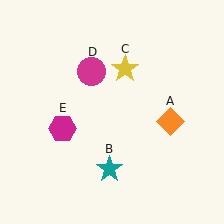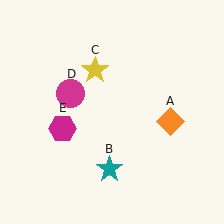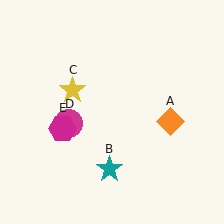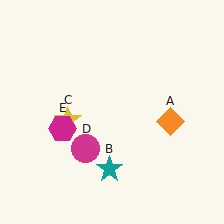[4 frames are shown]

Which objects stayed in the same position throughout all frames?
Orange diamond (object A) and teal star (object B) and magenta hexagon (object E) remained stationary.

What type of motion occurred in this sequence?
The yellow star (object C), magenta circle (object D) rotated counterclockwise around the center of the scene.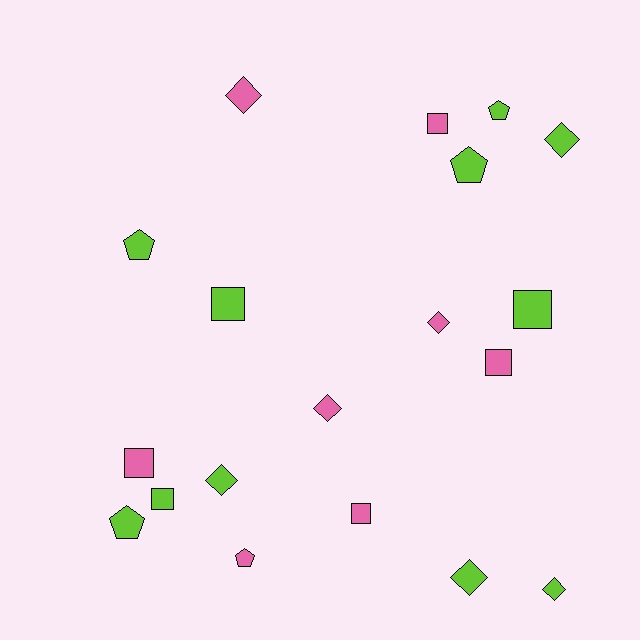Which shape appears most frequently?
Square, with 7 objects.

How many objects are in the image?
There are 19 objects.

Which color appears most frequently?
Lime, with 11 objects.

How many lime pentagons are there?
There are 4 lime pentagons.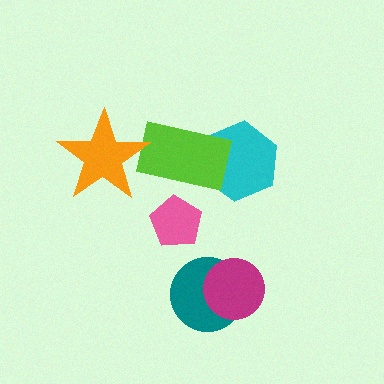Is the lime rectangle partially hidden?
Yes, it is partially covered by another shape.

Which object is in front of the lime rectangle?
The orange star is in front of the lime rectangle.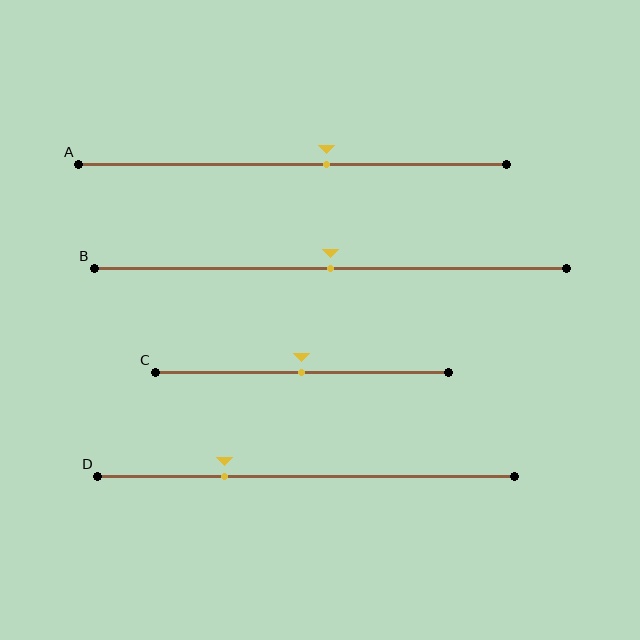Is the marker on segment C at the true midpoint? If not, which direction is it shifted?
Yes, the marker on segment C is at the true midpoint.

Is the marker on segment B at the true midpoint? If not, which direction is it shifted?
Yes, the marker on segment B is at the true midpoint.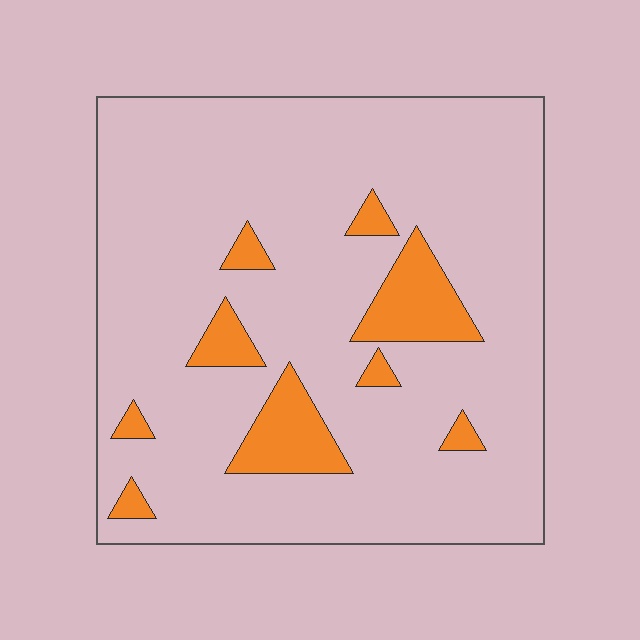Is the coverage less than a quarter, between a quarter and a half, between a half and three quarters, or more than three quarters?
Less than a quarter.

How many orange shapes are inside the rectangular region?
9.